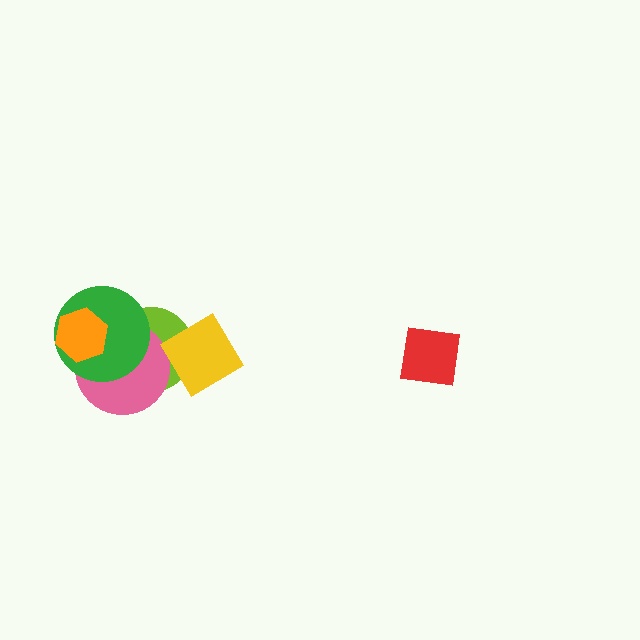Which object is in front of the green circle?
The orange hexagon is in front of the green circle.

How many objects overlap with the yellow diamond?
1 object overlaps with the yellow diamond.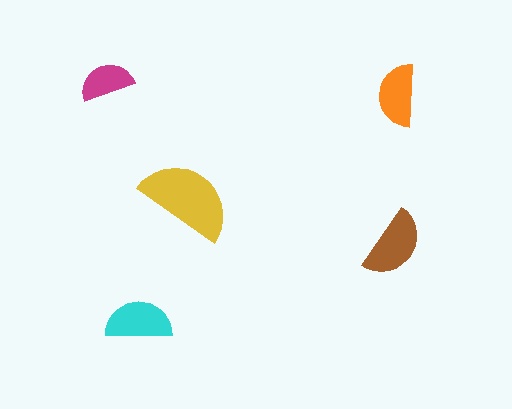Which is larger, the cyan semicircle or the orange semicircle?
The cyan one.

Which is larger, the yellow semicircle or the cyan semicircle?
The yellow one.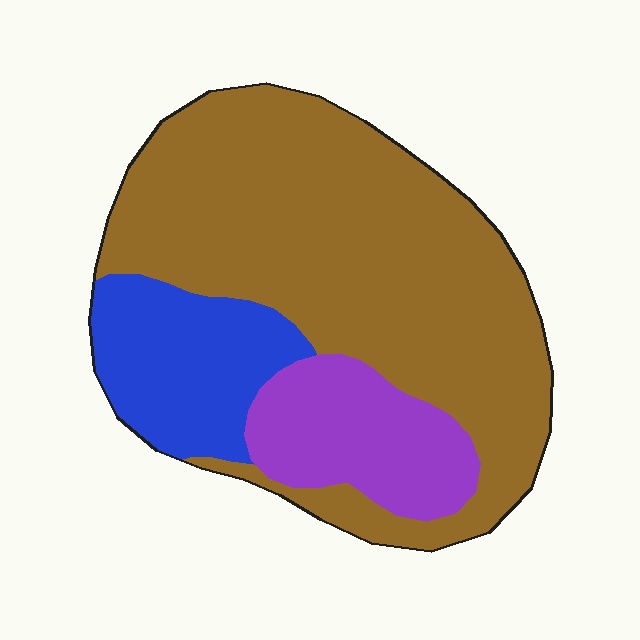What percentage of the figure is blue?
Blue takes up about one sixth (1/6) of the figure.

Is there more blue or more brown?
Brown.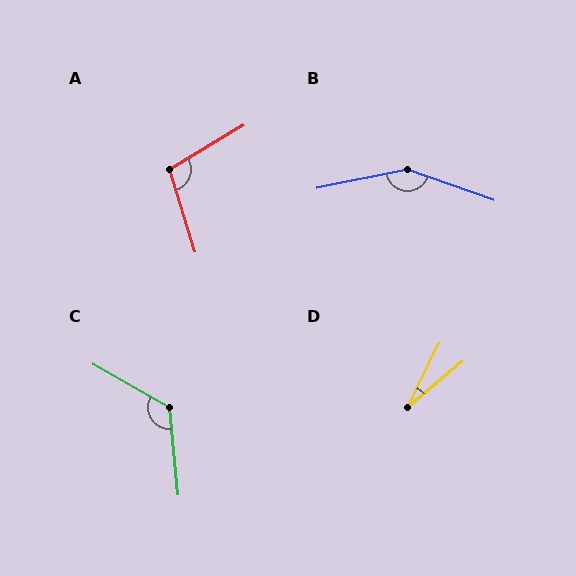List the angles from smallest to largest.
D (24°), A (104°), C (125°), B (149°).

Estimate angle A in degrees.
Approximately 104 degrees.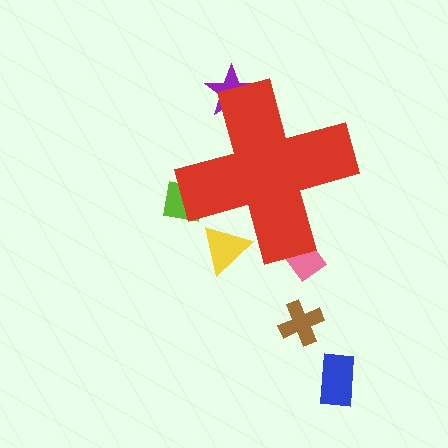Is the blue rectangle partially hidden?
No, the blue rectangle is fully visible.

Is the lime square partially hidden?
Yes, the lime square is partially hidden behind the red cross.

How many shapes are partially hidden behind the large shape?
4 shapes are partially hidden.